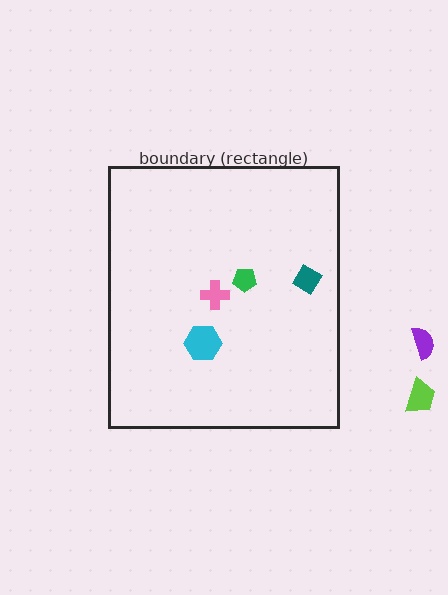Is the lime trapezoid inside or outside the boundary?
Outside.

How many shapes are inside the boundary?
4 inside, 2 outside.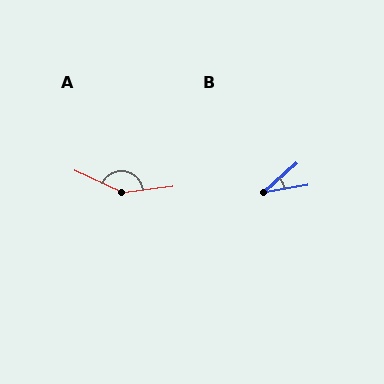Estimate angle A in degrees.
Approximately 148 degrees.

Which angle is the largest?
A, at approximately 148 degrees.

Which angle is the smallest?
B, at approximately 32 degrees.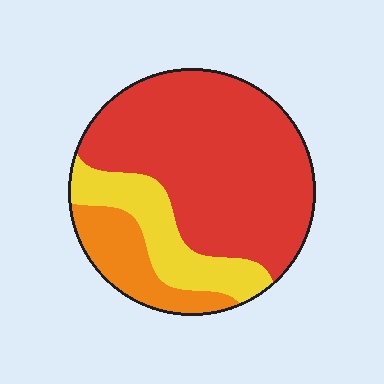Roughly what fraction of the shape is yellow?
Yellow takes up less than a quarter of the shape.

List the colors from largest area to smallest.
From largest to smallest: red, yellow, orange.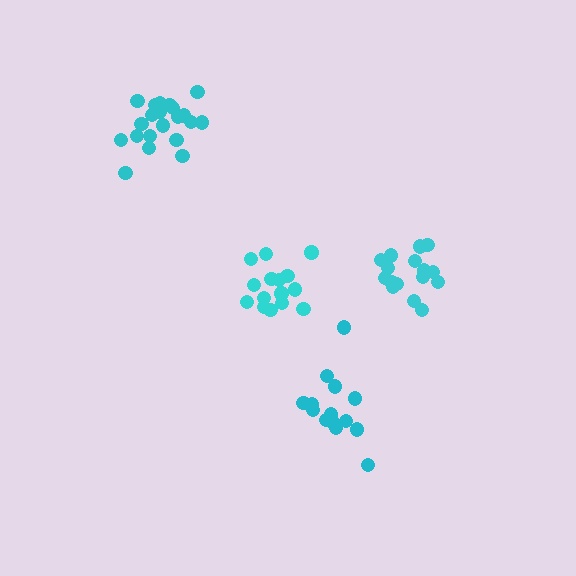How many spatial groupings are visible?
There are 4 spatial groupings.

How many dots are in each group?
Group 1: 15 dots, Group 2: 15 dots, Group 3: 16 dots, Group 4: 21 dots (67 total).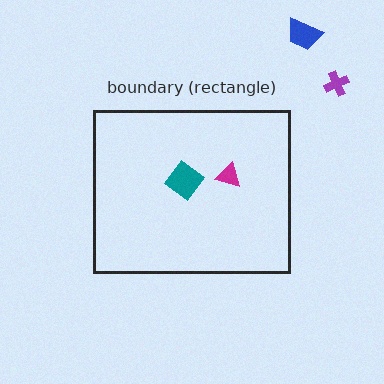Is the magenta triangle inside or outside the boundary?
Inside.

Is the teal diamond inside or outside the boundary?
Inside.